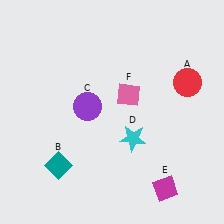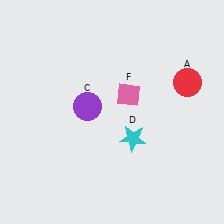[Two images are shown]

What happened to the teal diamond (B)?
The teal diamond (B) was removed in Image 2. It was in the bottom-left area of Image 1.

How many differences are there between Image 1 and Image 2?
There are 2 differences between the two images.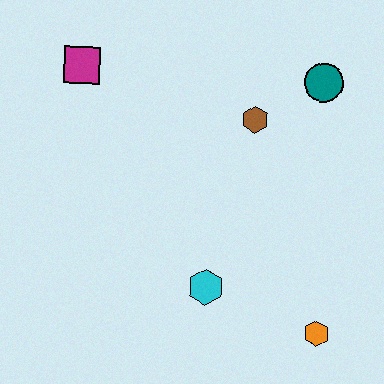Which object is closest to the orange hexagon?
The cyan hexagon is closest to the orange hexagon.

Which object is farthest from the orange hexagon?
The magenta square is farthest from the orange hexagon.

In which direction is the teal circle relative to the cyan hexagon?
The teal circle is above the cyan hexagon.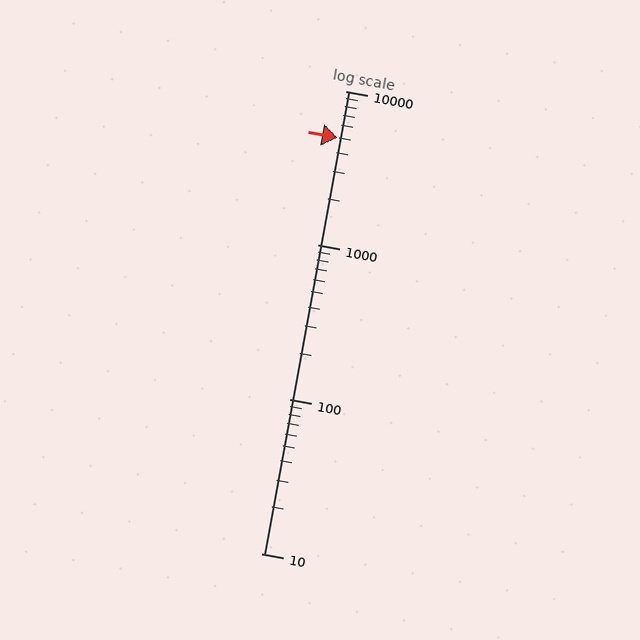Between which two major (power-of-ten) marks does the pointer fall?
The pointer is between 1000 and 10000.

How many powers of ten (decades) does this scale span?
The scale spans 3 decades, from 10 to 10000.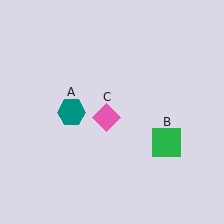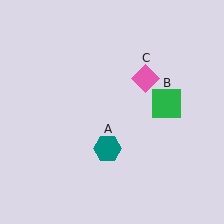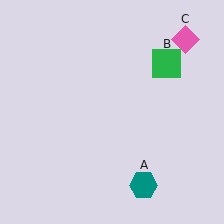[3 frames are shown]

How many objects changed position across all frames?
3 objects changed position: teal hexagon (object A), green square (object B), pink diamond (object C).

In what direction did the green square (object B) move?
The green square (object B) moved up.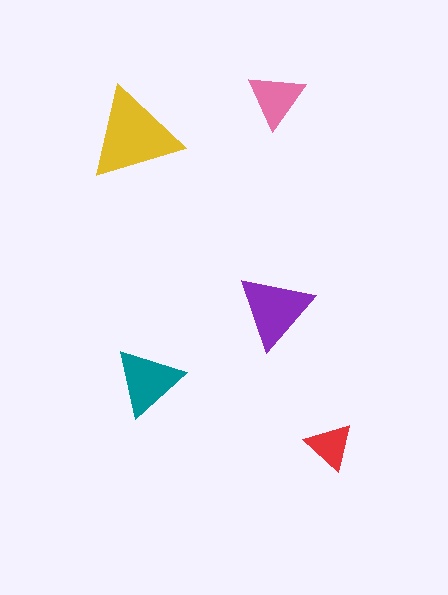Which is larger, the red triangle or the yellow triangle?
The yellow one.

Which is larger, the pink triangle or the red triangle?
The pink one.